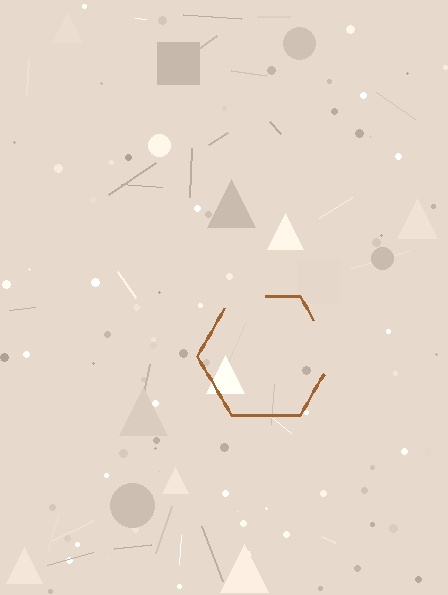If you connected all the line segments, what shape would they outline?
They would outline a hexagon.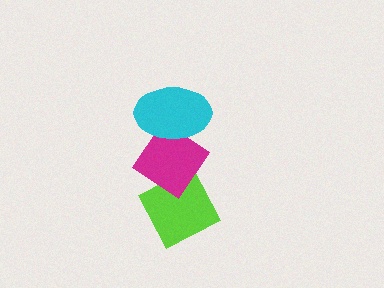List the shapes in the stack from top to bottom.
From top to bottom: the cyan ellipse, the magenta diamond, the lime diamond.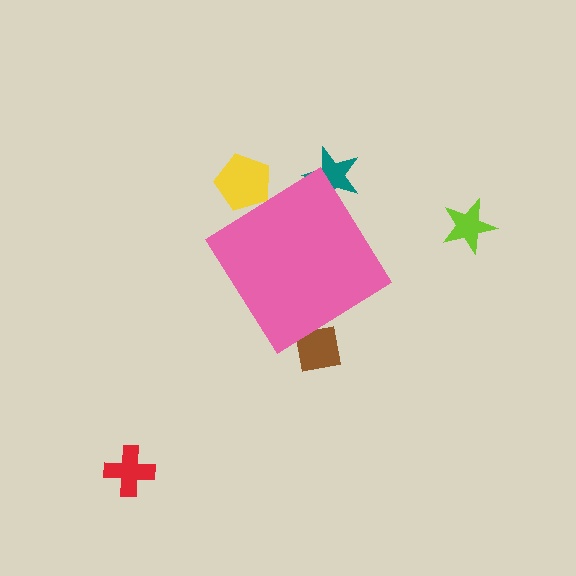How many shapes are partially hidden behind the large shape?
3 shapes are partially hidden.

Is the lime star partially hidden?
No, the lime star is fully visible.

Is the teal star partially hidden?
Yes, the teal star is partially hidden behind the pink diamond.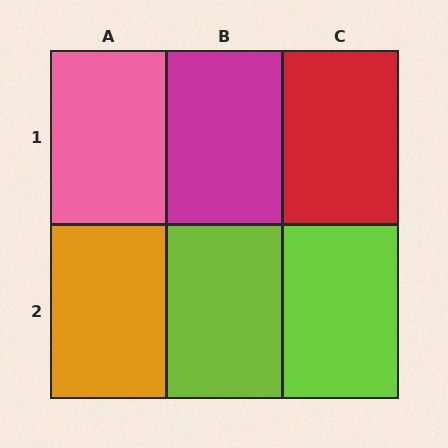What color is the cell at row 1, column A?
Pink.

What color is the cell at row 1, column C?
Red.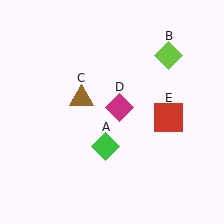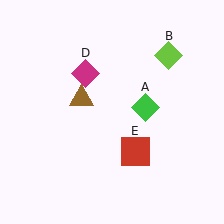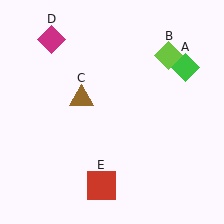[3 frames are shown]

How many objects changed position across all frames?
3 objects changed position: green diamond (object A), magenta diamond (object D), red square (object E).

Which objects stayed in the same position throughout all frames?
Lime diamond (object B) and brown triangle (object C) remained stationary.